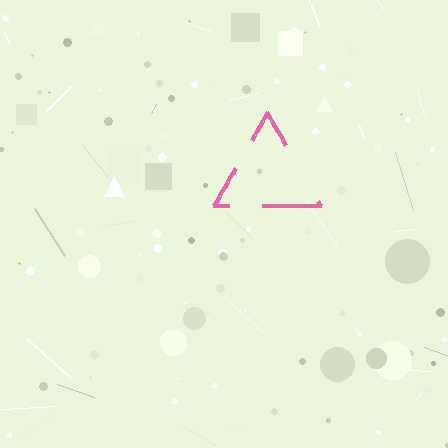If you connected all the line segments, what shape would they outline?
They would outline a triangle.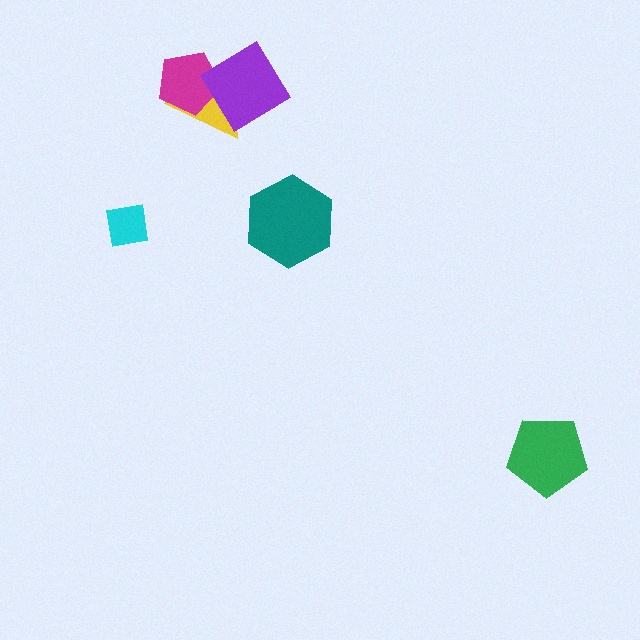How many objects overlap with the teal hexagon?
0 objects overlap with the teal hexagon.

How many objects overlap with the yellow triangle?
2 objects overlap with the yellow triangle.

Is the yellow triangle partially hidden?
Yes, it is partially covered by another shape.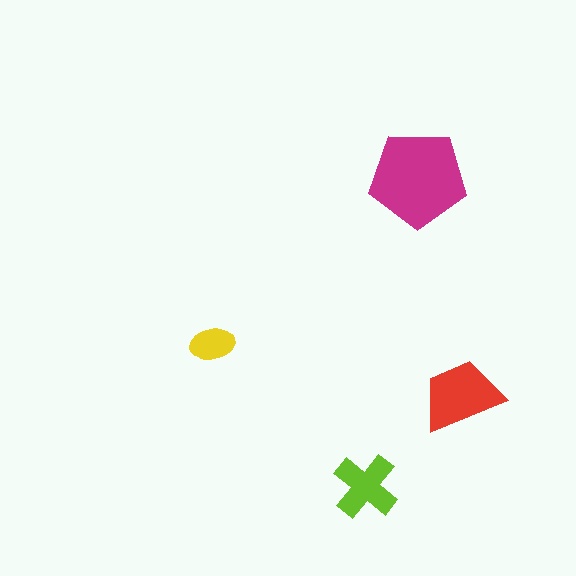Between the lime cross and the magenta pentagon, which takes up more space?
The magenta pentagon.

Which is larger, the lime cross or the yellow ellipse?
The lime cross.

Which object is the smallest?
The yellow ellipse.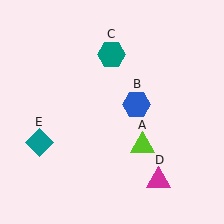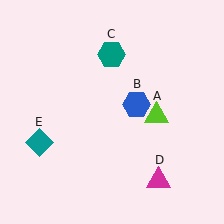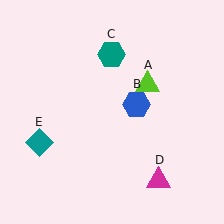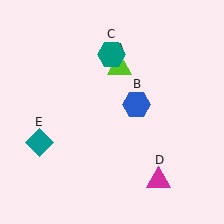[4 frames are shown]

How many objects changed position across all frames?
1 object changed position: lime triangle (object A).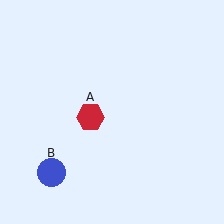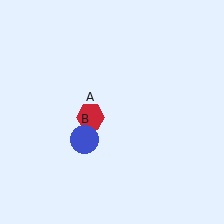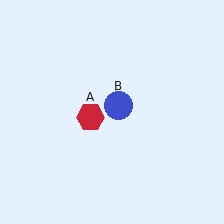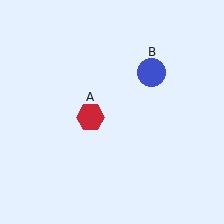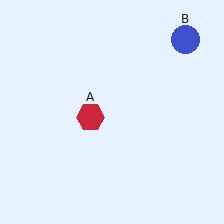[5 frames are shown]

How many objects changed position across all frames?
1 object changed position: blue circle (object B).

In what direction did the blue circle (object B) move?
The blue circle (object B) moved up and to the right.